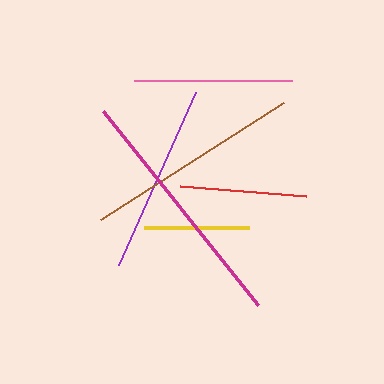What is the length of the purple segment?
The purple segment is approximately 190 pixels long.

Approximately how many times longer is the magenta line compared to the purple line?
The magenta line is approximately 1.3 times the length of the purple line.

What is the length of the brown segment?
The brown segment is approximately 218 pixels long.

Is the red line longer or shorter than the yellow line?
The red line is longer than the yellow line.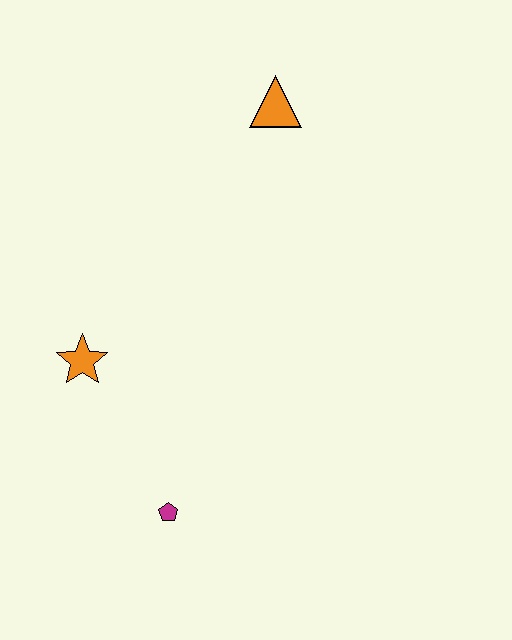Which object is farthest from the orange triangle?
The magenta pentagon is farthest from the orange triangle.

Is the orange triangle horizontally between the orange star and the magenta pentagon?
No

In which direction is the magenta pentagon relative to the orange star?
The magenta pentagon is below the orange star.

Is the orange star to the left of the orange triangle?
Yes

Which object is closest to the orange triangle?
The orange star is closest to the orange triangle.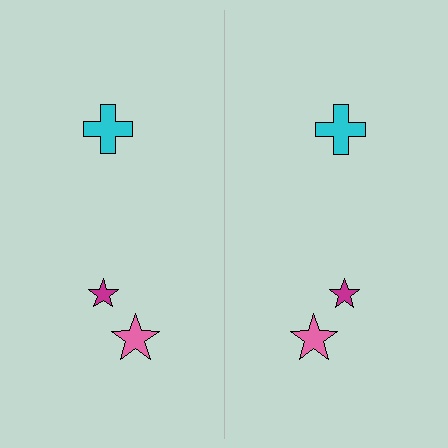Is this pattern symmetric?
Yes, this pattern has bilateral (reflection) symmetry.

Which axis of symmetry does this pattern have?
The pattern has a vertical axis of symmetry running through the center of the image.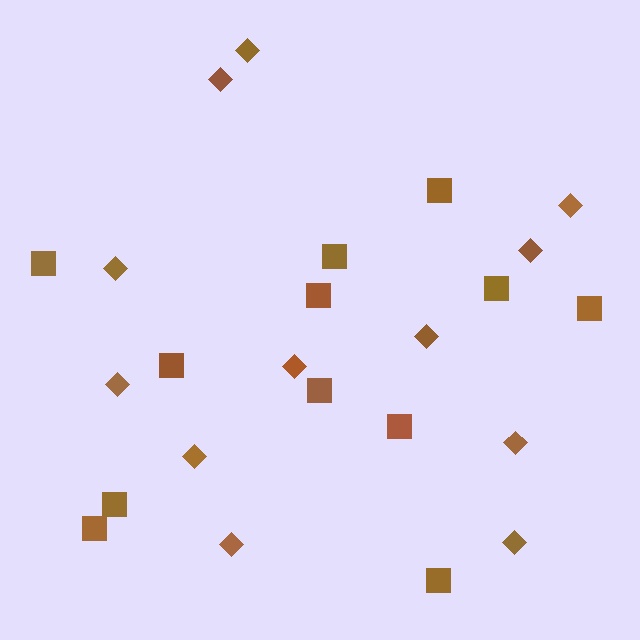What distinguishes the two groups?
There are 2 groups: one group of squares (12) and one group of diamonds (12).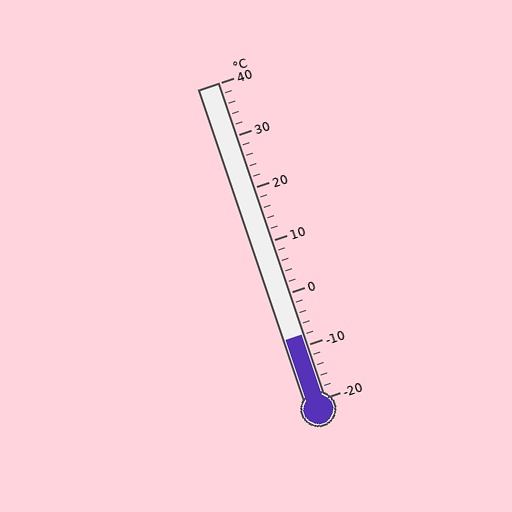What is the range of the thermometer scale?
The thermometer scale ranges from -20°C to 40°C.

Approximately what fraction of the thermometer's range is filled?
The thermometer is filled to approximately 20% of its range.